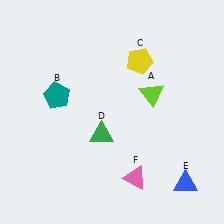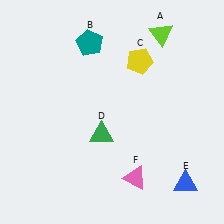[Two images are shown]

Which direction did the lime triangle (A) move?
The lime triangle (A) moved up.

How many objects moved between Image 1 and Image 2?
2 objects moved between the two images.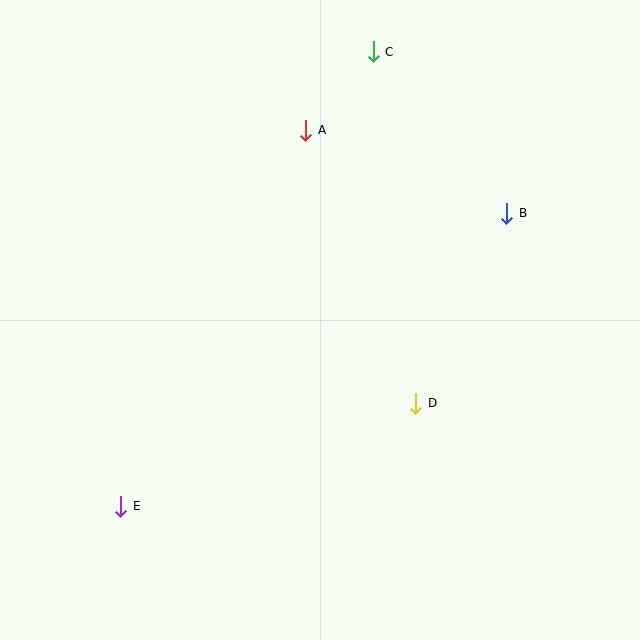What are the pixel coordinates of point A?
Point A is at (306, 130).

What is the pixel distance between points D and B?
The distance between D and B is 211 pixels.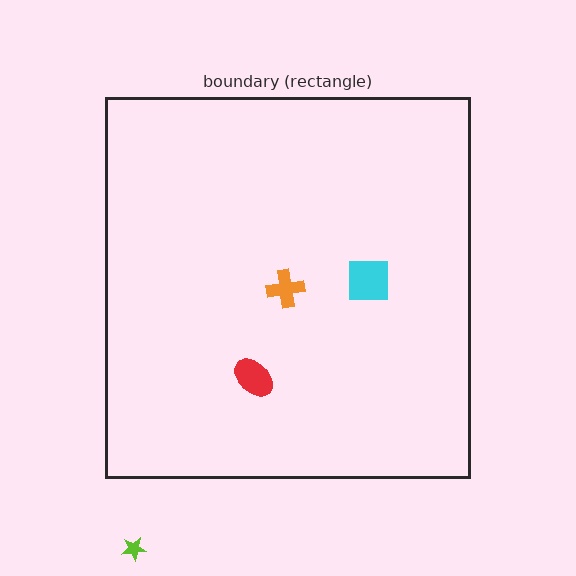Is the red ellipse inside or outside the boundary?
Inside.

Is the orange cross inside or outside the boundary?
Inside.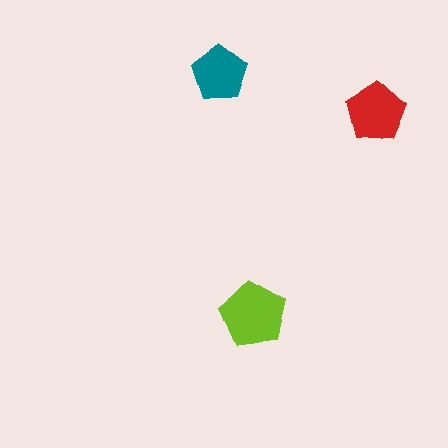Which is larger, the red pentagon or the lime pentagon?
The lime one.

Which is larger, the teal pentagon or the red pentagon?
The red one.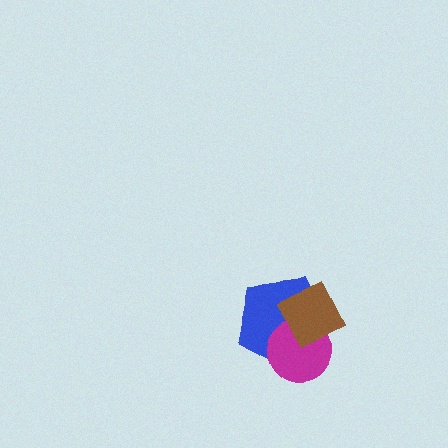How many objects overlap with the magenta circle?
2 objects overlap with the magenta circle.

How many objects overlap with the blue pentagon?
2 objects overlap with the blue pentagon.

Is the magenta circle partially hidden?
Yes, it is partially covered by another shape.